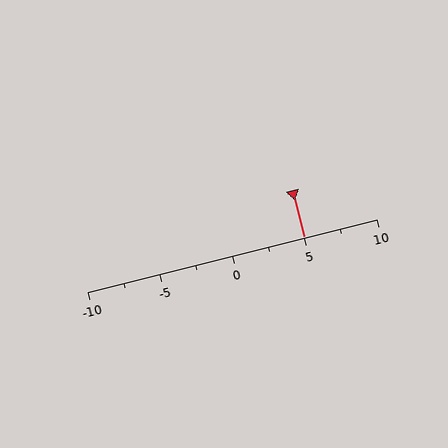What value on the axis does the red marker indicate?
The marker indicates approximately 5.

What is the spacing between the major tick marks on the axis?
The major ticks are spaced 5 apart.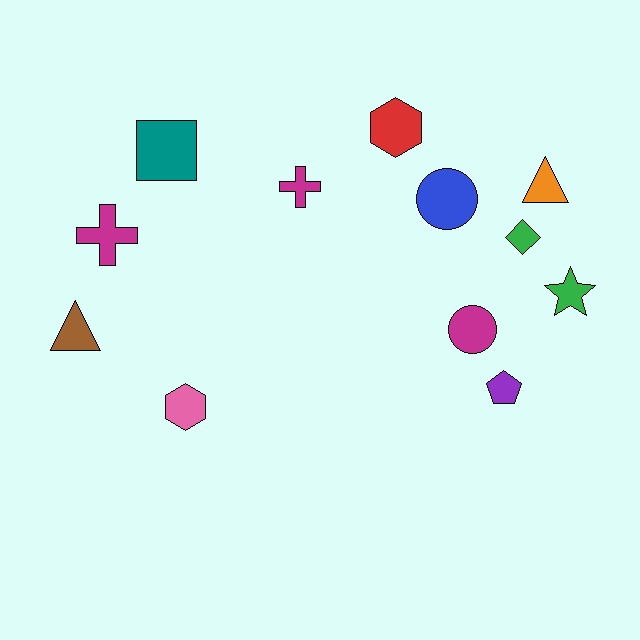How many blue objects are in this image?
There is 1 blue object.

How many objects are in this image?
There are 12 objects.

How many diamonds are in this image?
There is 1 diamond.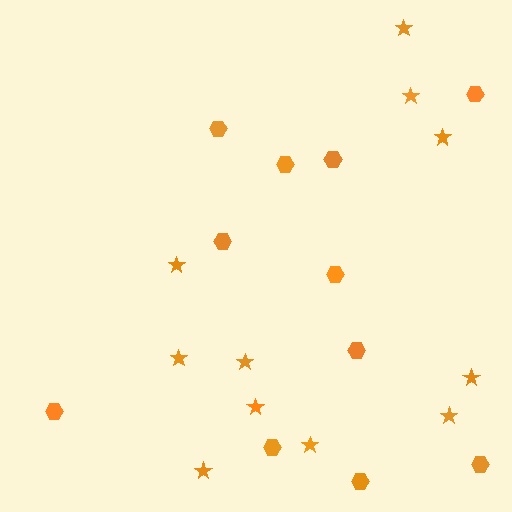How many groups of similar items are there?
There are 2 groups: one group of stars (11) and one group of hexagons (11).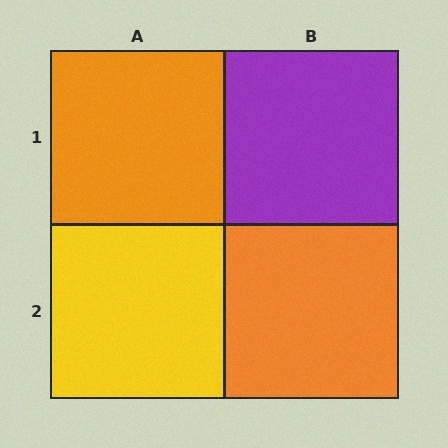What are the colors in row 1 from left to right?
Orange, purple.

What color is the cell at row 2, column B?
Orange.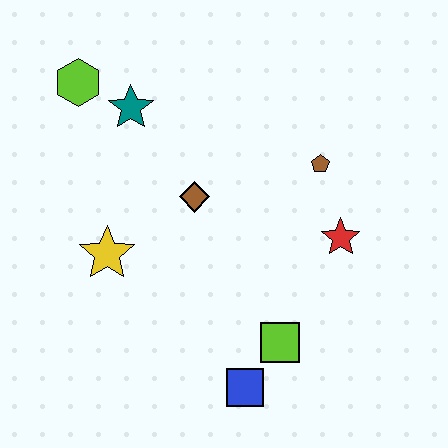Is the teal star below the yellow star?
No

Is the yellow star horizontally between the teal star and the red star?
No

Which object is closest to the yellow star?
The brown diamond is closest to the yellow star.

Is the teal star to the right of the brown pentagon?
No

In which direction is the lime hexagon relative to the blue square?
The lime hexagon is above the blue square.